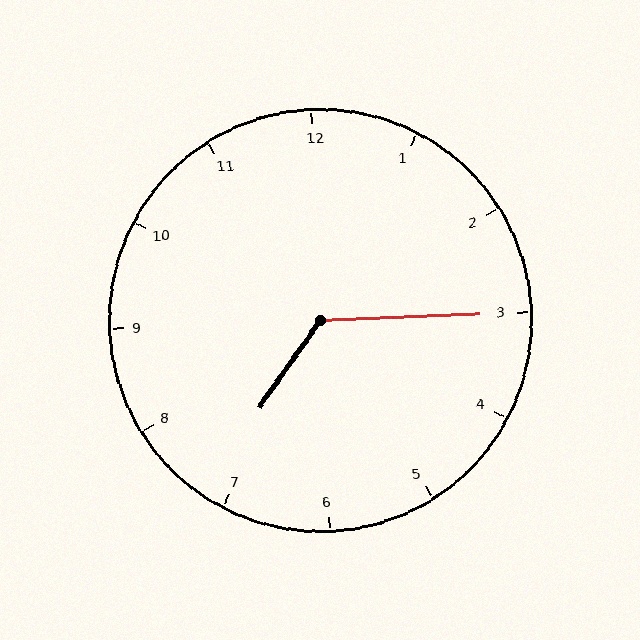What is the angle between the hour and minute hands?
Approximately 128 degrees.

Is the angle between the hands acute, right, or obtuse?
It is obtuse.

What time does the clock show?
7:15.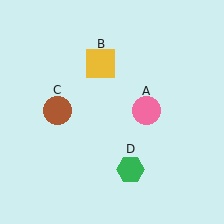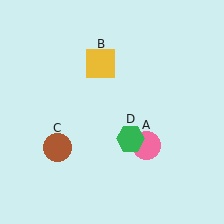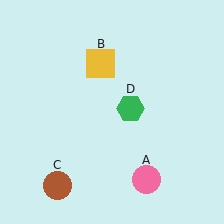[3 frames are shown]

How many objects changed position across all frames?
3 objects changed position: pink circle (object A), brown circle (object C), green hexagon (object D).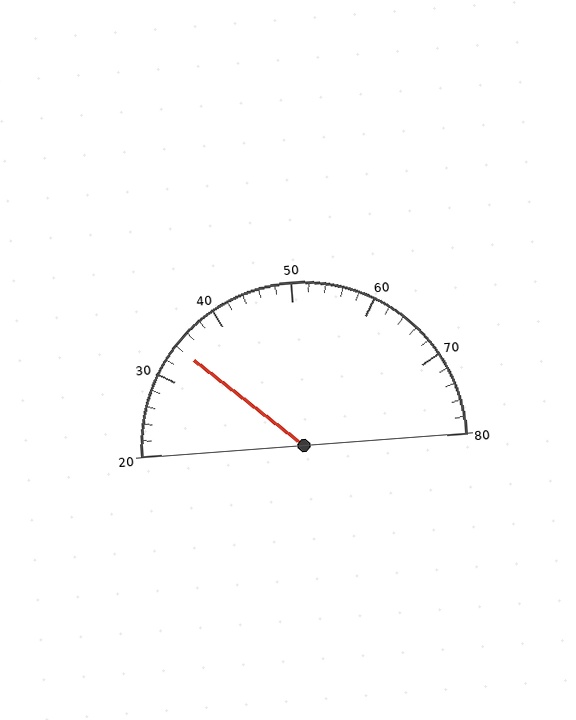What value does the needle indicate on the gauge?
The needle indicates approximately 34.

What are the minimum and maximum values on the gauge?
The gauge ranges from 20 to 80.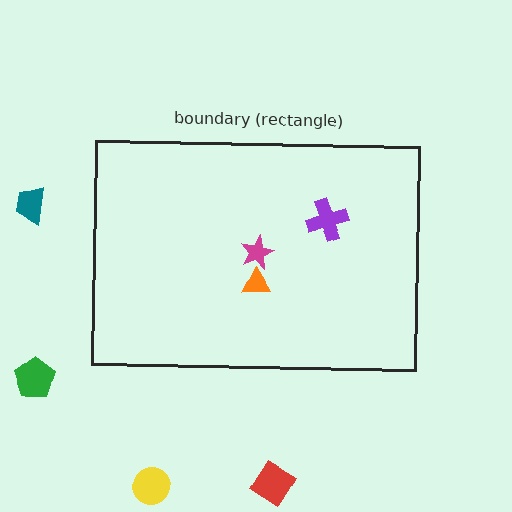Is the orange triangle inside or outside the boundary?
Inside.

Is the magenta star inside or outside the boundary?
Inside.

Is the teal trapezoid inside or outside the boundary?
Outside.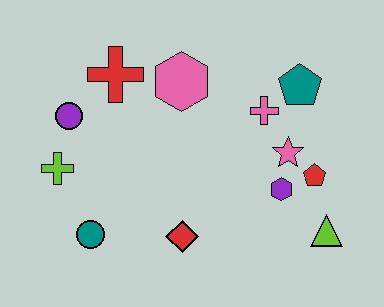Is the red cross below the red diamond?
No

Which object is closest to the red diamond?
The teal circle is closest to the red diamond.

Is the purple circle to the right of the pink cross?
No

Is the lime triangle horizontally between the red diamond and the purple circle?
No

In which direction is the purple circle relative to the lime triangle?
The purple circle is to the left of the lime triangle.